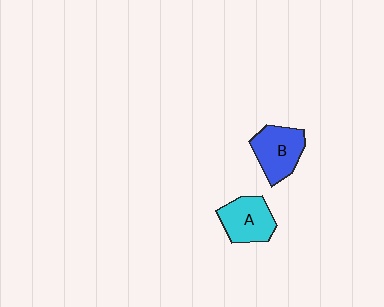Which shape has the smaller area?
Shape A (cyan).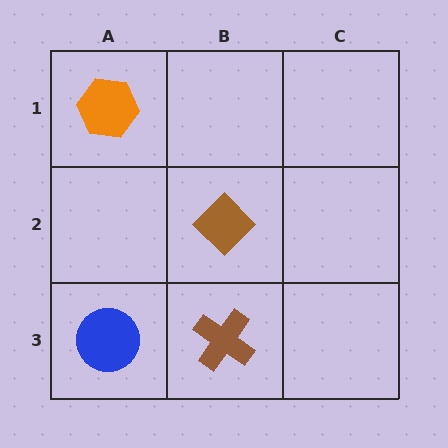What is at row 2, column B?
A brown diamond.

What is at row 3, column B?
A brown cross.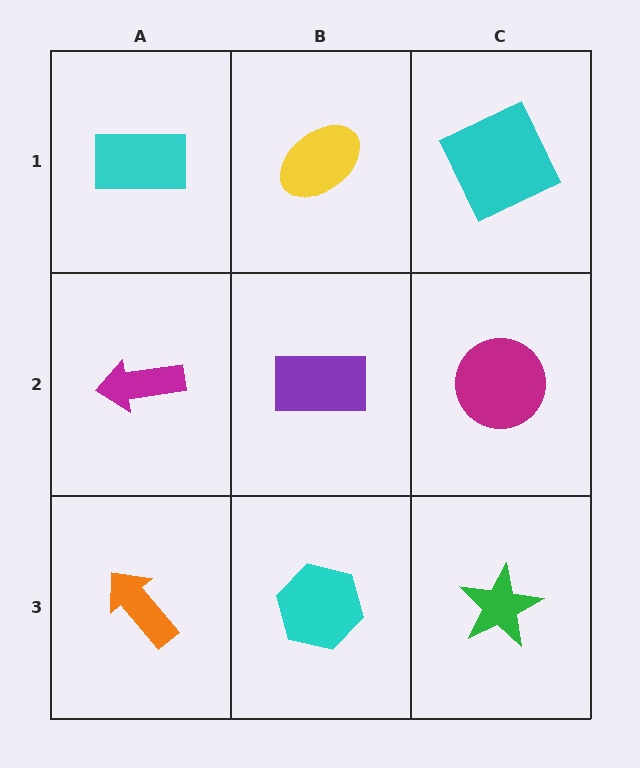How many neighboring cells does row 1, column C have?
2.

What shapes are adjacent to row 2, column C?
A cyan square (row 1, column C), a green star (row 3, column C), a purple rectangle (row 2, column B).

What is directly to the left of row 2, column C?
A purple rectangle.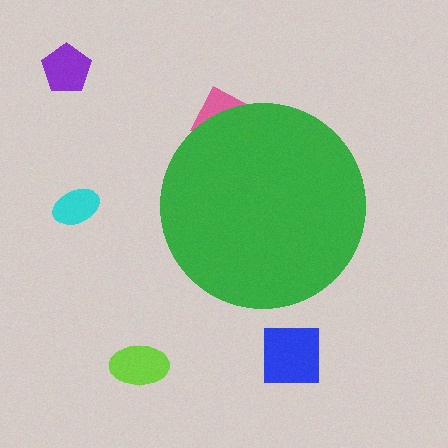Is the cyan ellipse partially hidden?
No, the cyan ellipse is fully visible.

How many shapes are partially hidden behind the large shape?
1 shape is partially hidden.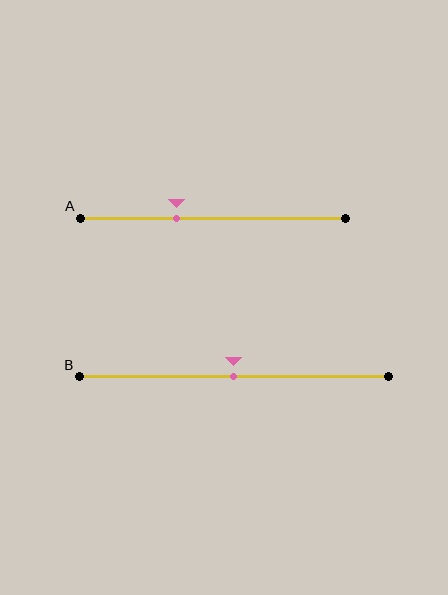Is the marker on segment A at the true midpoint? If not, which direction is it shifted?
No, the marker on segment A is shifted to the left by about 14% of the segment length.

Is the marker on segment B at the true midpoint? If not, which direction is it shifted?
Yes, the marker on segment B is at the true midpoint.